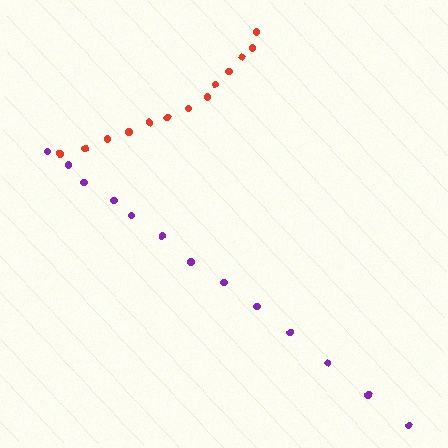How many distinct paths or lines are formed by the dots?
There are 2 distinct paths.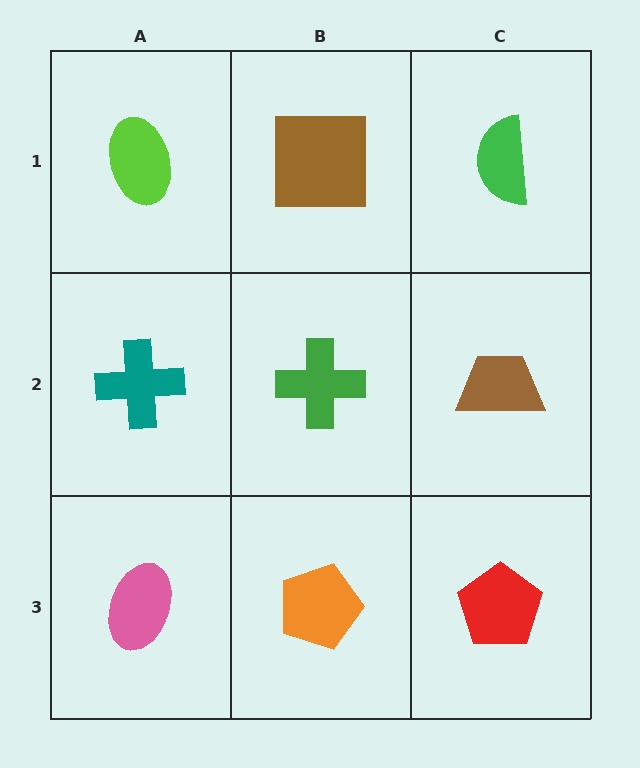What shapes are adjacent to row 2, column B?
A brown square (row 1, column B), an orange pentagon (row 3, column B), a teal cross (row 2, column A), a brown trapezoid (row 2, column C).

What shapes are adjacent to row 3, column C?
A brown trapezoid (row 2, column C), an orange pentagon (row 3, column B).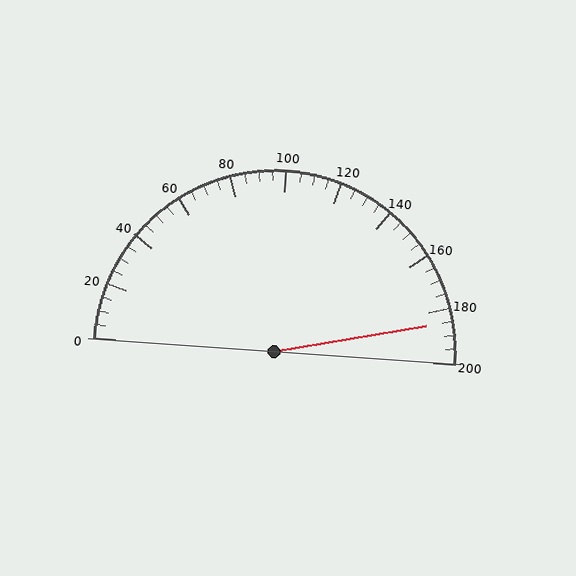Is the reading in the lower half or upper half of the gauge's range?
The reading is in the upper half of the range (0 to 200).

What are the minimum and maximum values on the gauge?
The gauge ranges from 0 to 200.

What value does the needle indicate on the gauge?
The needle indicates approximately 185.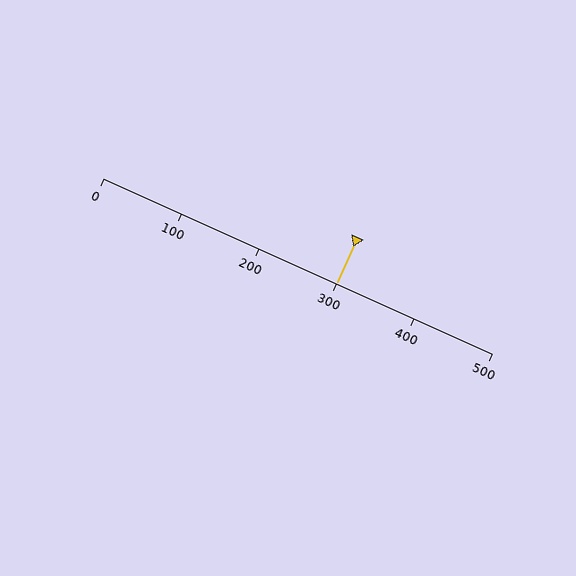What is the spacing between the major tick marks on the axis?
The major ticks are spaced 100 apart.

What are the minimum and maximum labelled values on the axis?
The axis runs from 0 to 500.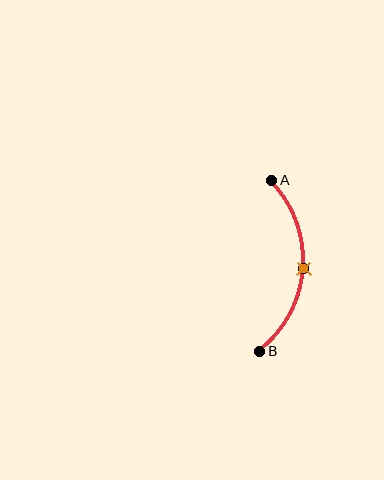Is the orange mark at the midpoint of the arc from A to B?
Yes. The orange mark lies on the arc at equal arc-length from both A and B — it is the arc midpoint.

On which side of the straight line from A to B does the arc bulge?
The arc bulges to the right of the straight line connecting A and B.